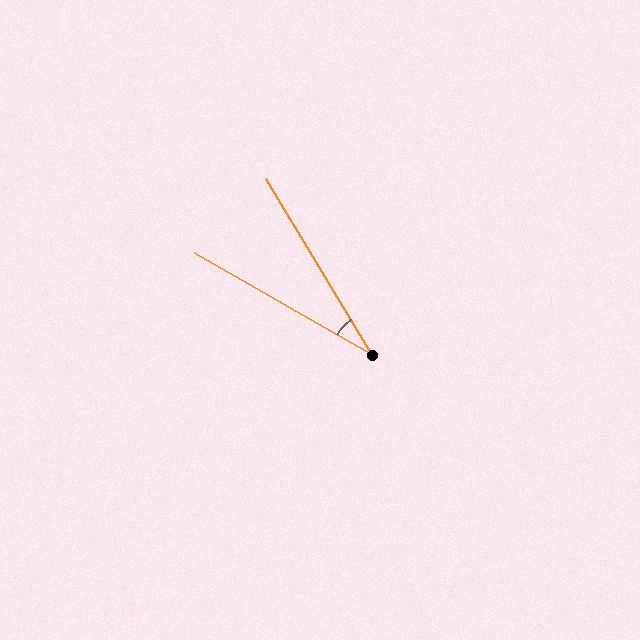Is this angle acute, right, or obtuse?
It is acute.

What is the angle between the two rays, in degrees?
Approximately 29 degrees.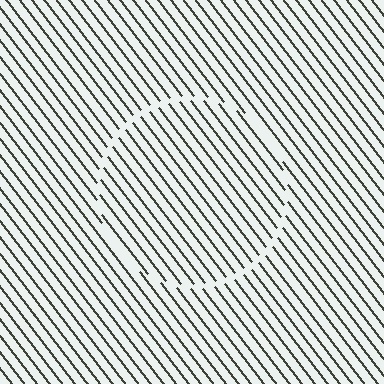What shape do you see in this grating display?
An illusory circle. The interior of the shape contains the same grating, shifted by half a period — the contour is defined by the phase discontinuity where line-ends from the inner and outer gratings abut.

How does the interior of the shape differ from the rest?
The interior of the shape contains the same grating, shifted by half a period — the contour is defined by the phase discontinuity where line-ends from the inner and outer gratings abut.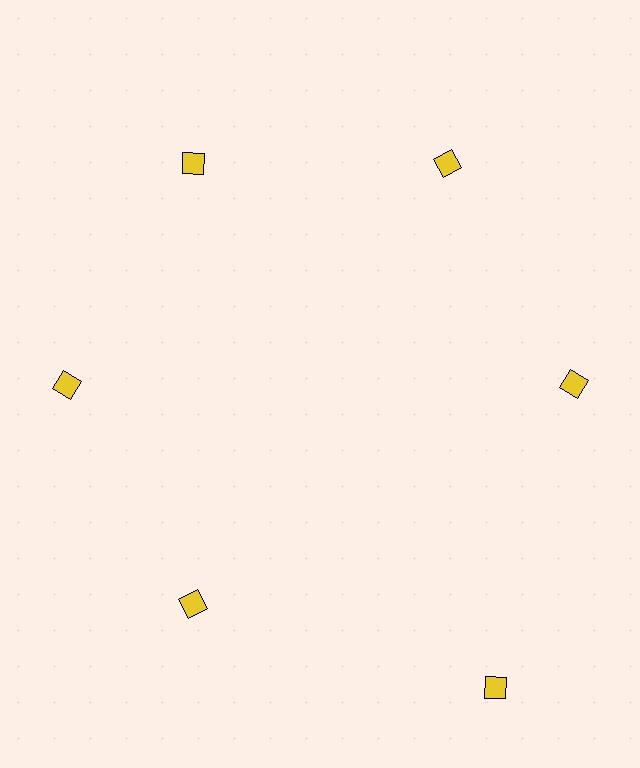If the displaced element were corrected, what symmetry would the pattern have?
It would have 6-fold rotational symmetry — the pattern would map onto itself every 60 degrees.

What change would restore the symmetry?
The symmetry would be restored by moving it inward, back onto the ring so that all 6 diamonds sit at equal angles and equal distance from the center.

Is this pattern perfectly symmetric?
No. The 6 yellow diamonds are arranged in a ring, but one element near the 5 o'clock position is pushed outward from the center, breaking the 6-fold rotational symmetry.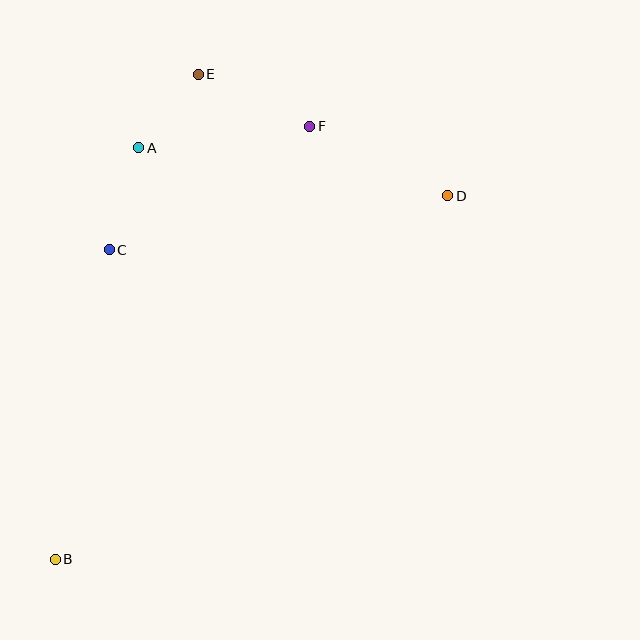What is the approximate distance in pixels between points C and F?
The distance between C and F is approximately 236 pixels.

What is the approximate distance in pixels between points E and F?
The distance between E and F is approximately 123 pixels.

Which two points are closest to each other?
Points A and E are closest to each other.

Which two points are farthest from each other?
Points B and D are farthest from each other.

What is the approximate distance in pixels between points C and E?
The distance between C and E is approximately 197 pixels.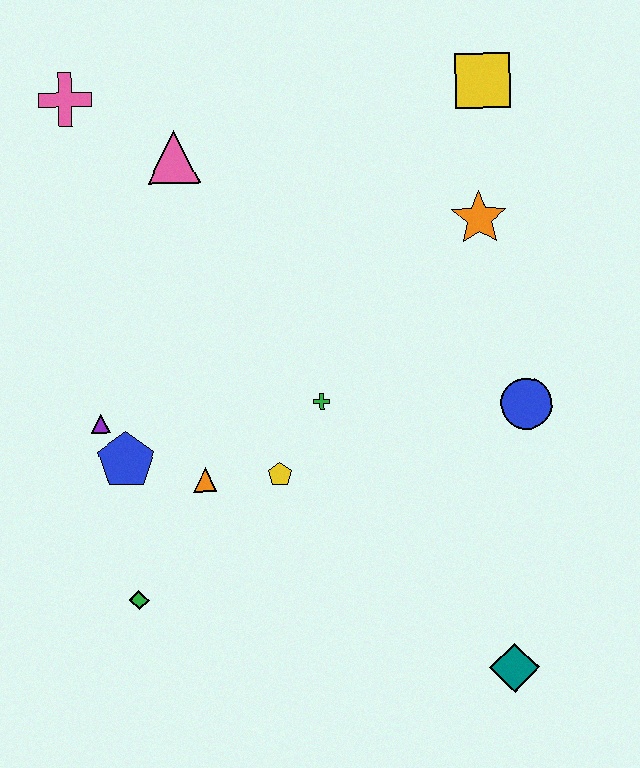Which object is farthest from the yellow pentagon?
The yellow square is farthest from the yellow pentagon.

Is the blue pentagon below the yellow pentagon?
No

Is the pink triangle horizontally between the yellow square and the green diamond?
Yes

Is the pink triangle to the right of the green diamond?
Yes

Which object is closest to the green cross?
The yellow pentagon is closest to the green cross.